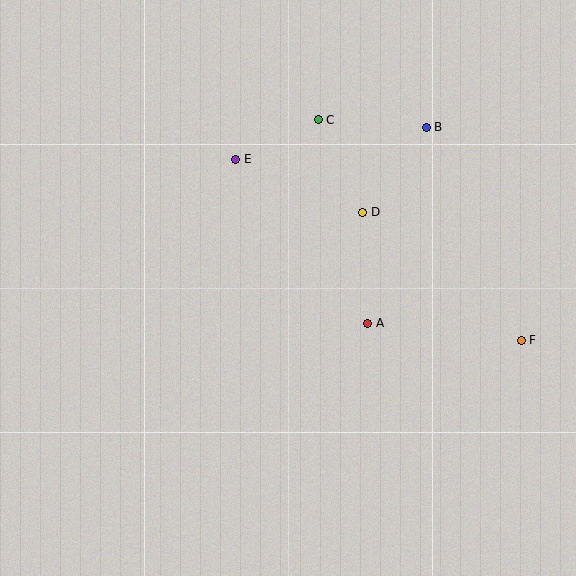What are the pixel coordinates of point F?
Point F is at (521, 340).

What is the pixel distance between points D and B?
The distance between D and B is 106 pixels.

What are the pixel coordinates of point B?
Point B is at (426, 127).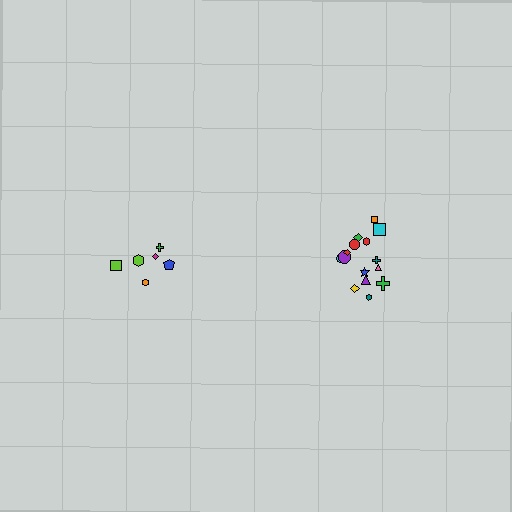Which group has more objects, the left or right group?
The right group.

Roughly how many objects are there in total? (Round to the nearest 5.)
Roughly 20 objects in total.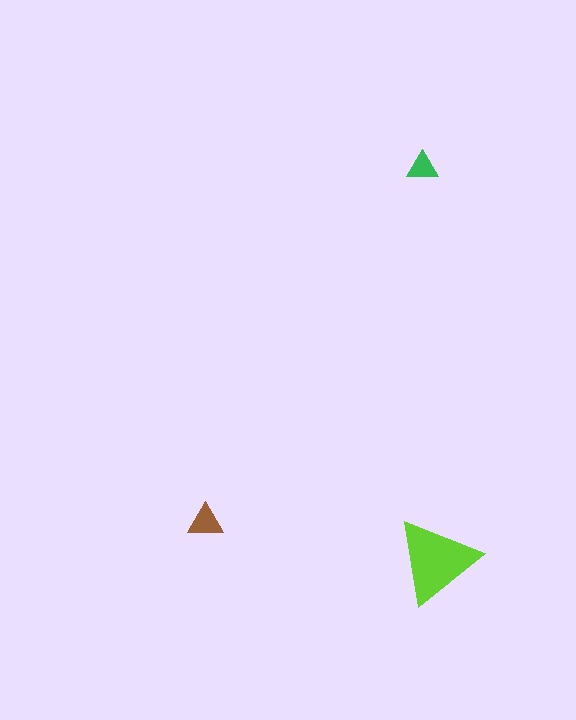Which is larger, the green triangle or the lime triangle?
The lime one.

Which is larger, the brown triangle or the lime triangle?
The lime one.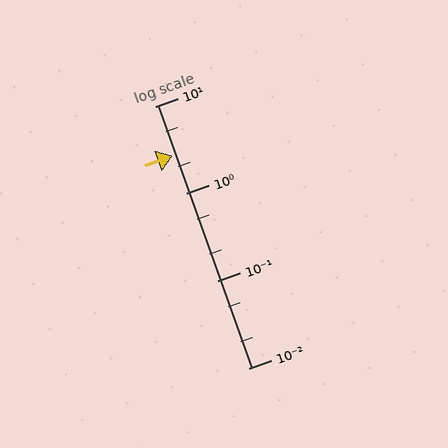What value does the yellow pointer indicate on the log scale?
The pointer indicates approximately 2.7.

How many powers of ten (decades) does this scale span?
The scale spans 3 decades, from 0.01 to 10.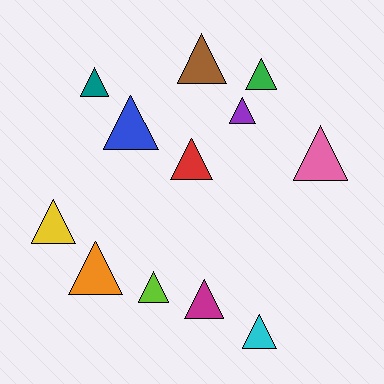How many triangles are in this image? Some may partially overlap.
There are 12 triangles.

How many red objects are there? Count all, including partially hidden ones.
There is 1 red object.